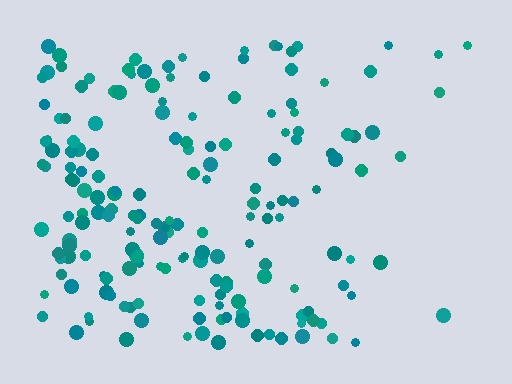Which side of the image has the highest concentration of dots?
The left.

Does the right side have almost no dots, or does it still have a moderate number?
Still a moderate number, just noticeably fewer than the left.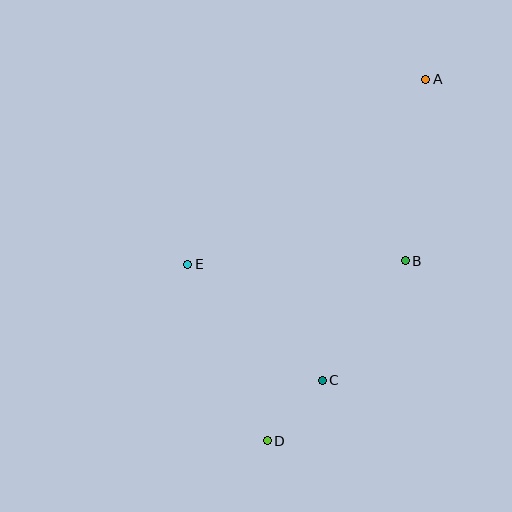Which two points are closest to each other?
Points C and D are closest to each other.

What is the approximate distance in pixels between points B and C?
The distance between B and C is approximately 145 pixels.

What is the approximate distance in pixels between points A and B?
The distance between A and B is approximately 183 pixels.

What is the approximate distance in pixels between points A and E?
The distance between A and E is approximately 302 pixels.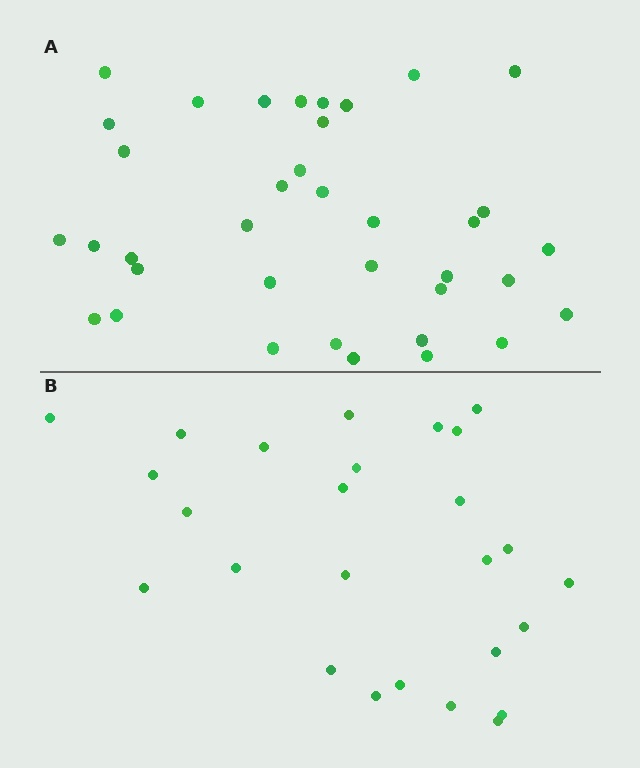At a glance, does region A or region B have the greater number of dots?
Region A (the top region) has more dots.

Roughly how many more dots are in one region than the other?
Region A has roughly 12 or so more dots than region B.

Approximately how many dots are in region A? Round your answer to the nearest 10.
About 40 dots. (The exact count is 37, which rounds to 40.)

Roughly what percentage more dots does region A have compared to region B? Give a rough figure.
About 40% more.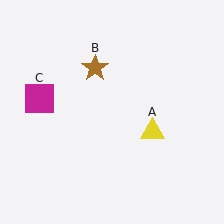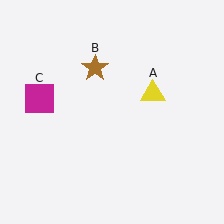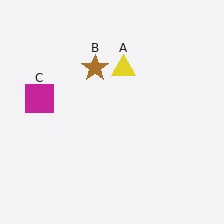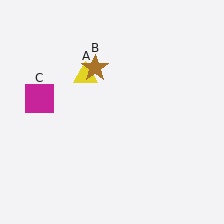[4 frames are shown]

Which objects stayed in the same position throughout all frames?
Brown star (object B) and magenta square (object C) remained stationary.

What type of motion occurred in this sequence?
The yellow triangle (object A) rotated counterclockwise around the center of the scene.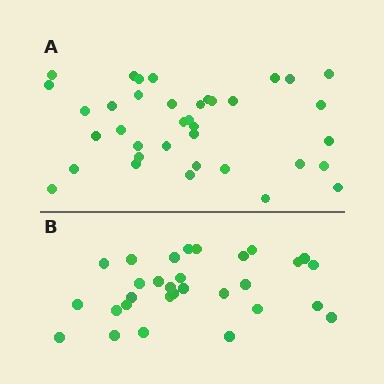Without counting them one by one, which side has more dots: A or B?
Region A (the top region) has more dots.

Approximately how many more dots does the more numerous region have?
Region A has roughly 8 or so more dots than region B.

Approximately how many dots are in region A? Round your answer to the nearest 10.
About 40 dots. (The exact count is 37, which rounds to 40.)